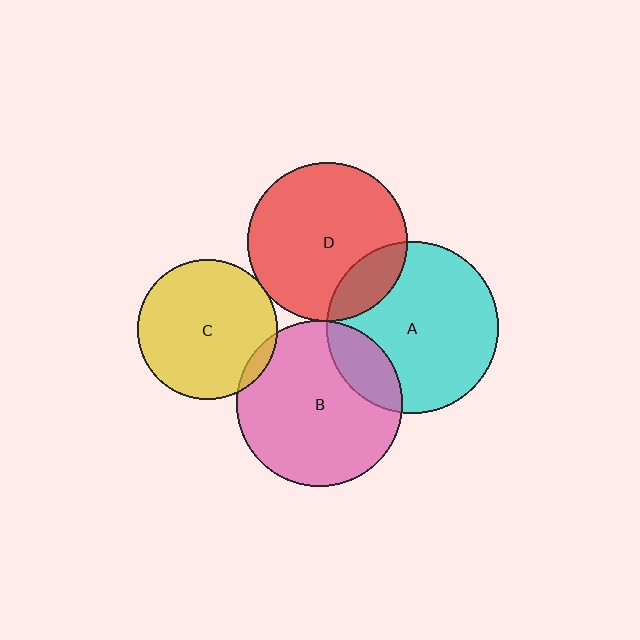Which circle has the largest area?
Circle A (cyan).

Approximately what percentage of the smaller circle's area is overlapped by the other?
Approximately 5%.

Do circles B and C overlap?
Yes.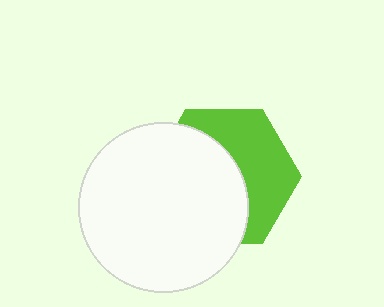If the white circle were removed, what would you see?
You would see the complete lime hexagon.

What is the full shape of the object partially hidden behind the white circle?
The partially hidden object is a lime hexagon.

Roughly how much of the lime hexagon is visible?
A small part of it is visible (roughly 45%).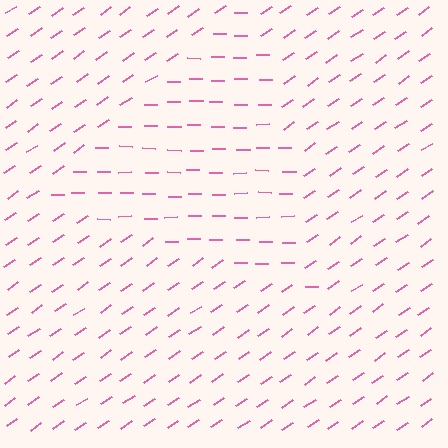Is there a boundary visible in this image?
Yes, there is a texture boundary formed by a change in line orientation.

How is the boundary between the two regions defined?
The boundary is defined purely by a change in line orientation (approximately 33 degrees difference). All lines are the same color and thickness.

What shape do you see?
I see a triangle.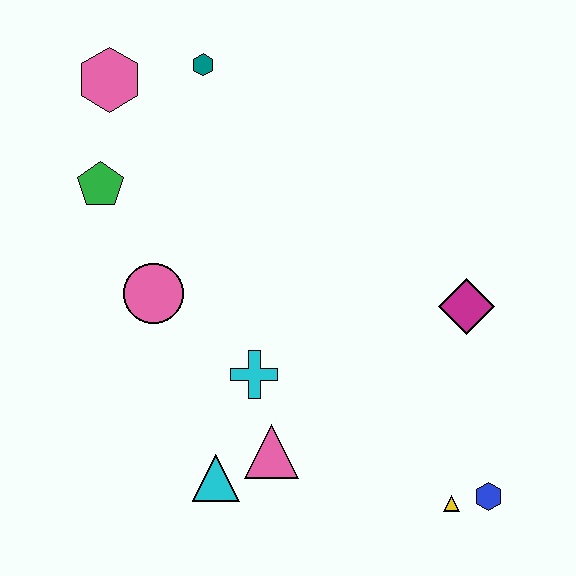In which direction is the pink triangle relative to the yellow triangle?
The pink triangle is to the left of the yellow triangle.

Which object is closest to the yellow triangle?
The blue hexagon is closest to the yellow triangle.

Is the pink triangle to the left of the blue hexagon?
Yes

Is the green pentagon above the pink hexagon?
No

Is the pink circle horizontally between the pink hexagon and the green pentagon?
No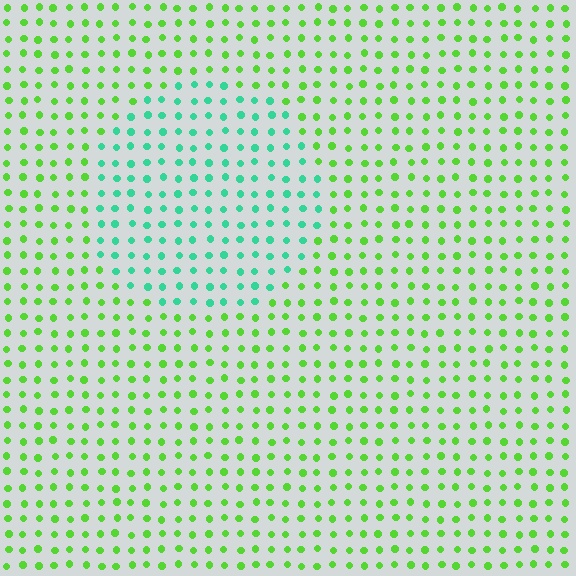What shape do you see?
I see a circle.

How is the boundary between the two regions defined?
The boundary is defined purely by a slight shift in hue (about 50 degrees). Spacing, size, and orientation are identical on both sides.